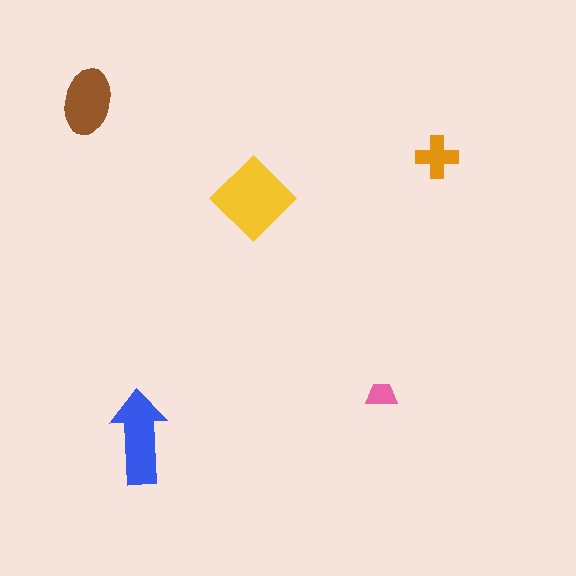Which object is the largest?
The yellow diamond.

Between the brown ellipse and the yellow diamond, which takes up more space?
The yellow diamond.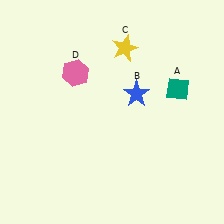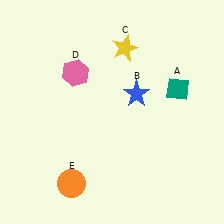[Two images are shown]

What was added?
An orange circle (E) was added in Image 2.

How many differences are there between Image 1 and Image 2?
There is 1 difference between the two images.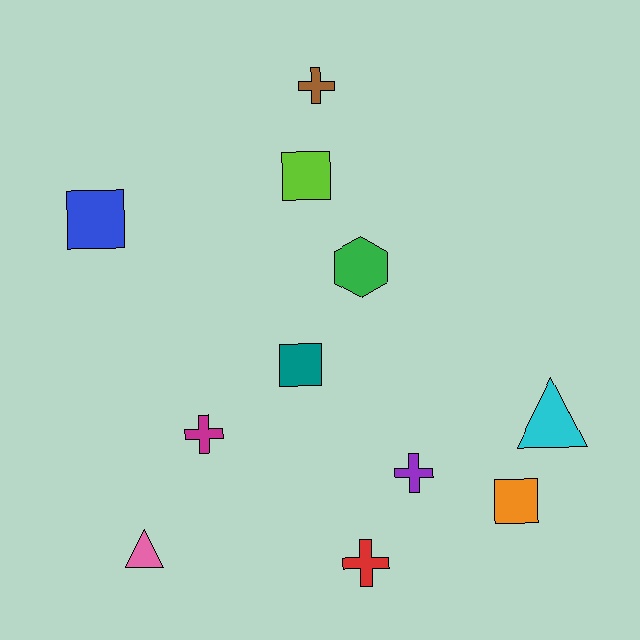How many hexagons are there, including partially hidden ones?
There is 1 hexagon.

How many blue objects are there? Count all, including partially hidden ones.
There is 1 blue object.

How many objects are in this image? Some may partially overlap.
There are 11 objects.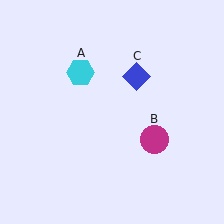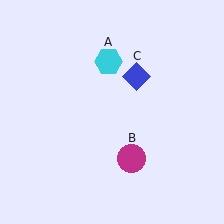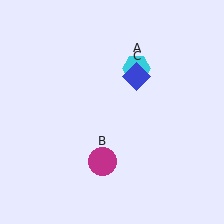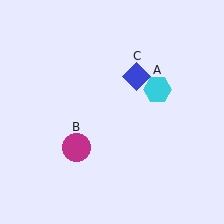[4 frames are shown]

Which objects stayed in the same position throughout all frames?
Blue diamond (object C) remained stationary.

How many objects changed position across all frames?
2 objects changed position: cyan hexagon (object A), magenta circle (object B).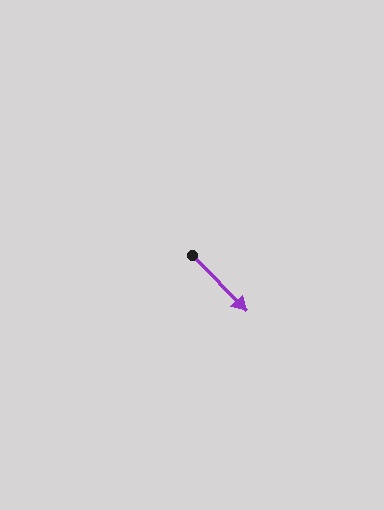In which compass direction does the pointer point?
Southeast.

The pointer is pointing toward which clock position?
Roughly 5 o'clock.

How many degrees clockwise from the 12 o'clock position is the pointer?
Approximately 136 degrees.